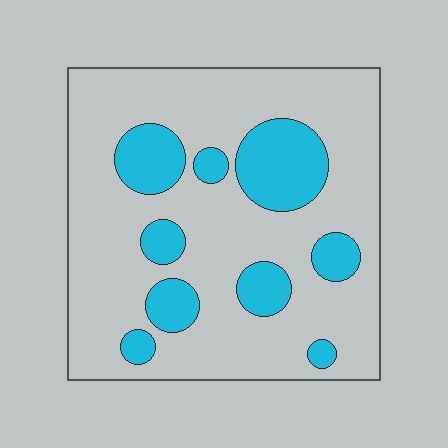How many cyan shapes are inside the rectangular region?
9.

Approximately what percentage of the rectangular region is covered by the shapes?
Approximately 20%.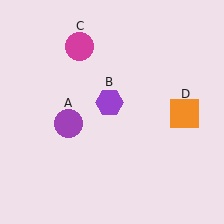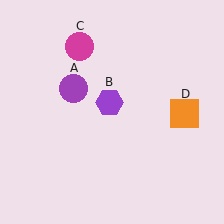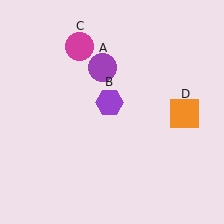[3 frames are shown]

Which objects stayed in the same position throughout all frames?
Purple hexagon (object B) and magenta circle (object C) and orange square (object D) remained stationary.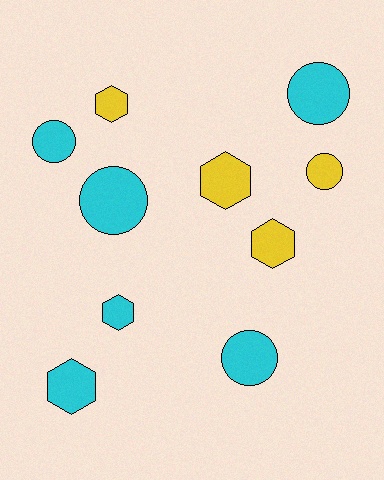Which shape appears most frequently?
Hexagon, with 5 objects.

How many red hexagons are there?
There are no red hexagons.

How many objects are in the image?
There are 10 objects.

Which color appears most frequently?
Cyan, with 6 objects.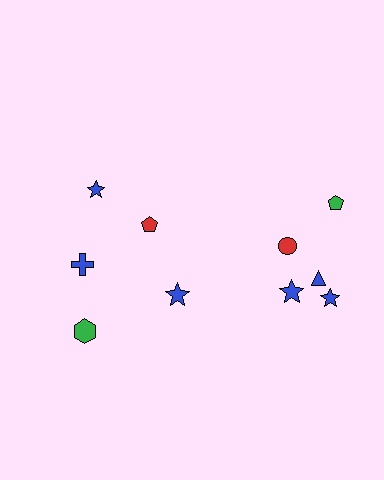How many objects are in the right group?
There are 6 objects.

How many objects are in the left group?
There are 4 objects.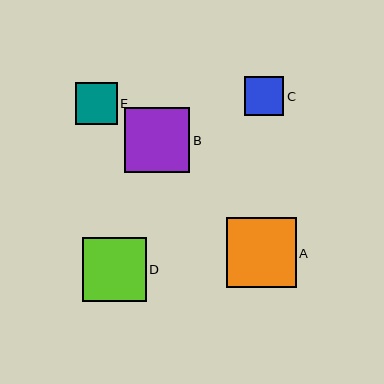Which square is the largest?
Square A is the largest with a size of approximately 70 pixels.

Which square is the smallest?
Square C is the smallest with a size of approximately 39 pixels.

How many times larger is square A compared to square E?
Square A is approximately 1.7 times the size of square E.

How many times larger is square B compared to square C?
Square B is approximately 1.7 times the size of square C.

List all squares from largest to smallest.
From largest to smallest: A, B, D, E, C.